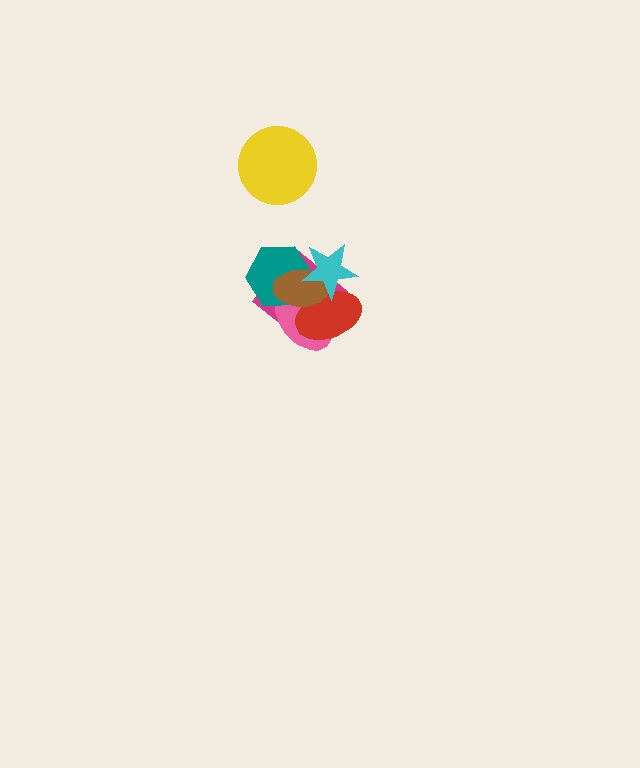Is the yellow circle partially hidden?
No, no other shape covers it.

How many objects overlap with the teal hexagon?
4 objects overlap with the teal hexagon.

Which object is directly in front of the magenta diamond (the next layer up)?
The pink ellipse is directly in front of the magenta diamond.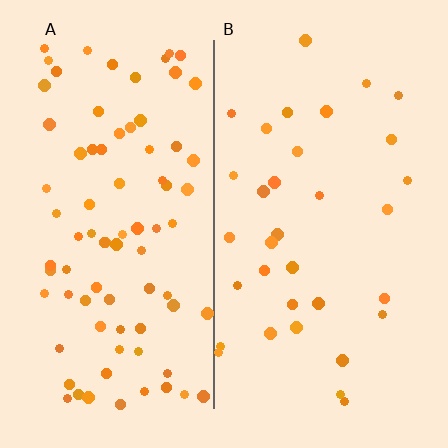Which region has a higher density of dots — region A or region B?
A (the left).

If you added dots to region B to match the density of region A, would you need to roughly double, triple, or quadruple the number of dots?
Approximately double.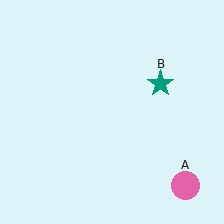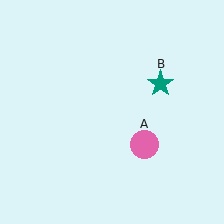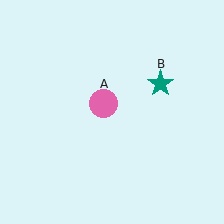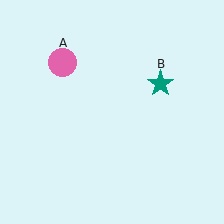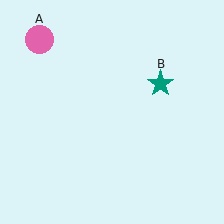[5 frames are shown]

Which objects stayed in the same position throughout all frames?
Teal star (object B) remained stationary.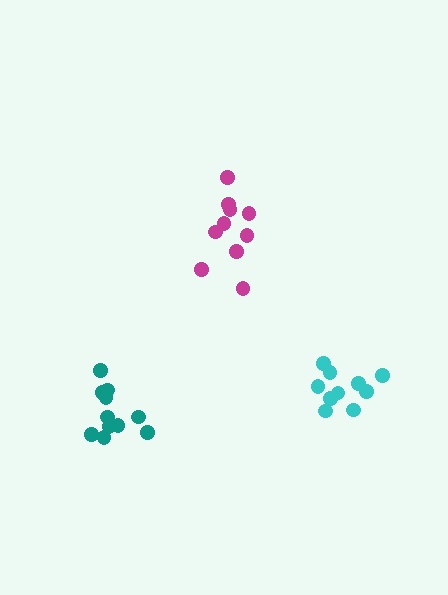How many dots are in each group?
Group 1: 10 dots, Group 2: 11 dots, Group 3: 10 dots (31 total).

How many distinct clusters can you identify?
There are 3 distinct clusters.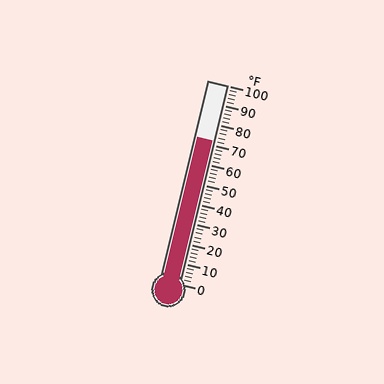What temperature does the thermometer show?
The thermometer shows approximately 72°F.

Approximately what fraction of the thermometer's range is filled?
The thermometer is filled to approximately 70% of its range.